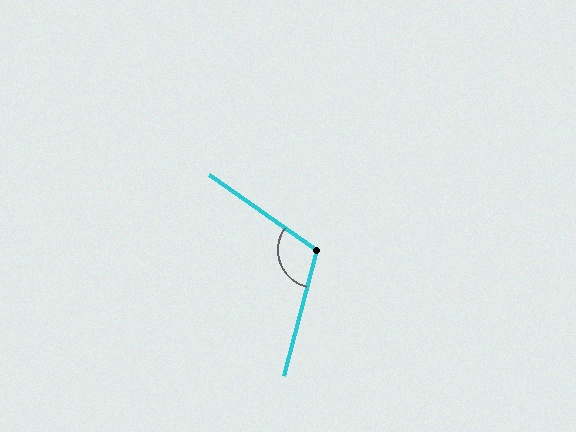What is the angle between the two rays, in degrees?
Approximately 110 degrees.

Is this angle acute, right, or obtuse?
It is obtuse.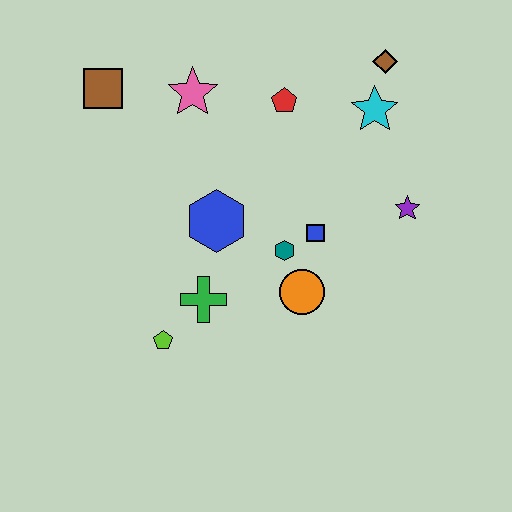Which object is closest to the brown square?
The pink star is closest to the brown square.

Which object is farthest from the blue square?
The brown square is farthest from the blue square.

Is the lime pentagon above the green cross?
No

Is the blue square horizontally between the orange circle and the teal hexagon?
No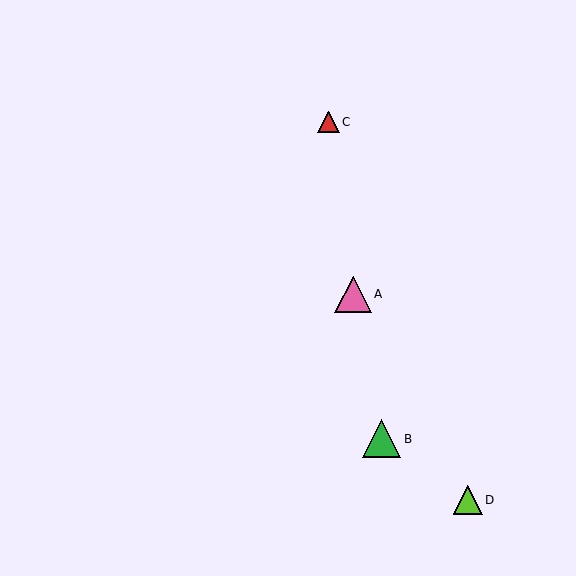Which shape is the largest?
The green triangle (labeled B) is the largest.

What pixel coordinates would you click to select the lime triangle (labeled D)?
Click at (468, 500) to select the lime triangle D.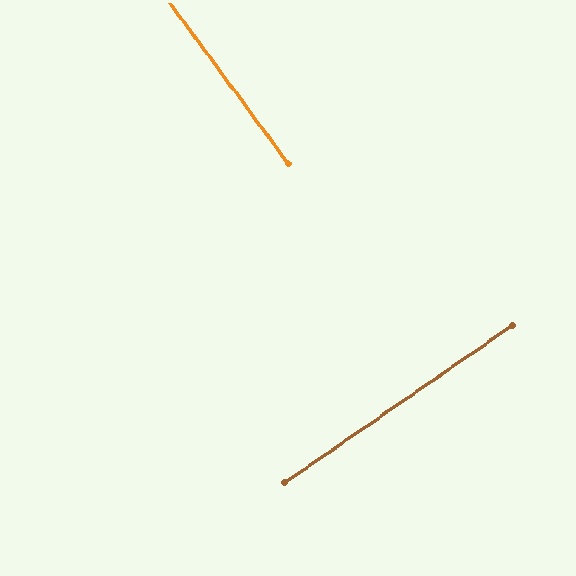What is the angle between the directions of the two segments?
Approximately 88 degrees.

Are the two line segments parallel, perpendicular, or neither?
Perpendicular — they meet at approximately 88°.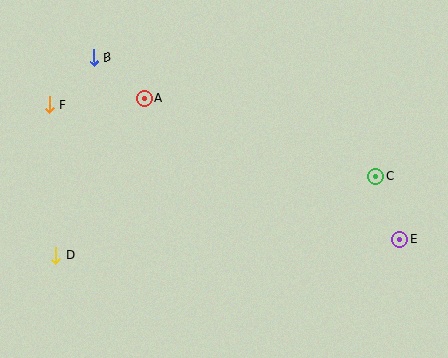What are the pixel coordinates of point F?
Point F is at (49, 105).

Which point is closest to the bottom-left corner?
Point D is closest to the bottom-left corner.